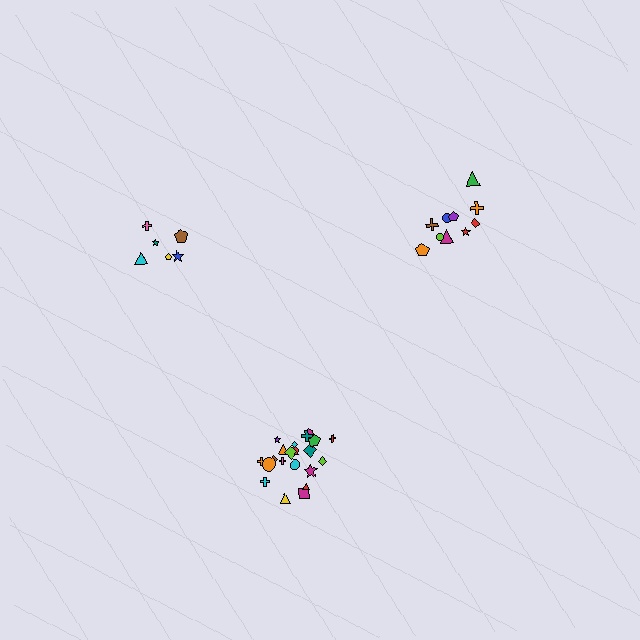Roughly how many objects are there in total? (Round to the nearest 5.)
Roughly 40 objects in total.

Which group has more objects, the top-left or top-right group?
The top-right group.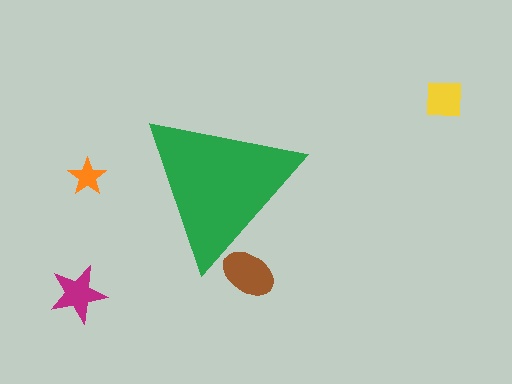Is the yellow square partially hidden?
No, the yellow square is fully visible.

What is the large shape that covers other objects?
A green triangle.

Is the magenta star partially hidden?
No, the magenta star is fully visible.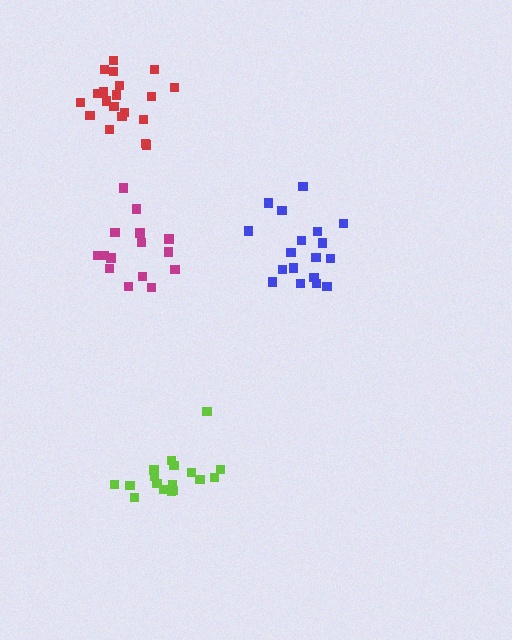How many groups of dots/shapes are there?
There are 4 groups.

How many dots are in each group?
Group 1: 15 dots, Group 2: 17 dots, Group 3: 20 dots, Group 4: 18 dots (70 total).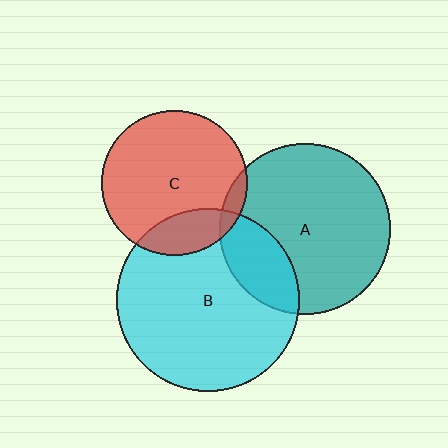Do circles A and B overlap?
Yes.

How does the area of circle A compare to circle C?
Approximately 1.4 times.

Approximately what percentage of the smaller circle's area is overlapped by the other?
Approximately 20%.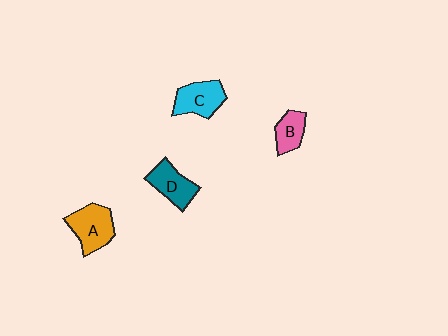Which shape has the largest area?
Shape A (orange).